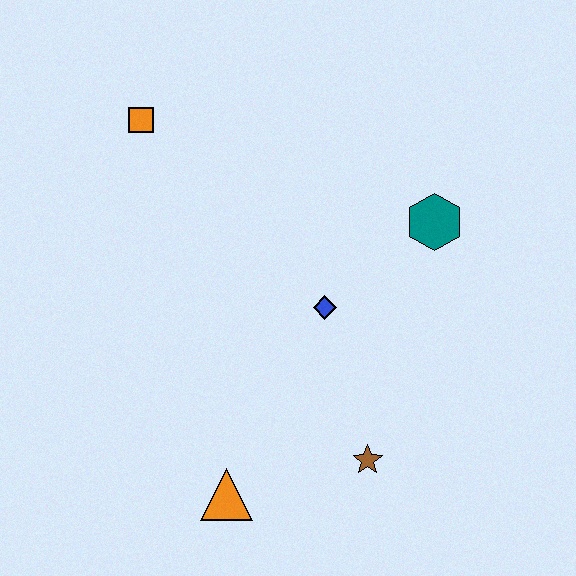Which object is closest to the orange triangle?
The brown star is closest to the orange triangle.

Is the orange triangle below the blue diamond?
Yes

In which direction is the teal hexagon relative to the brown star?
The teal hexagon is above the brown star.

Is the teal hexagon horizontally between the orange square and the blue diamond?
No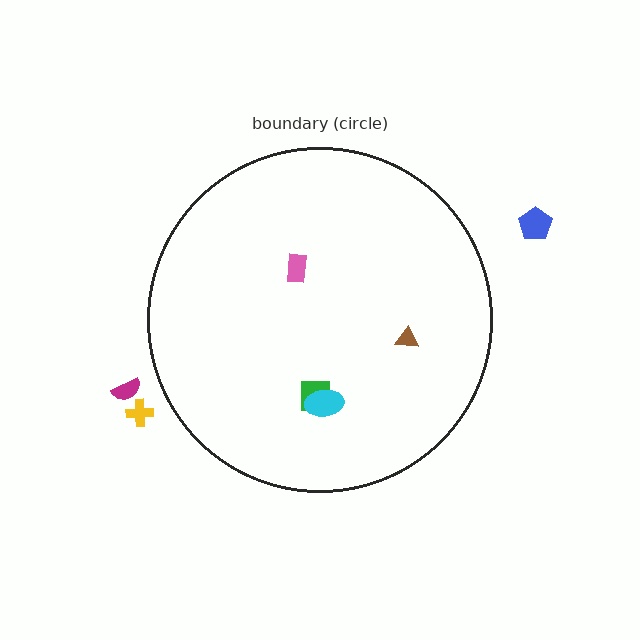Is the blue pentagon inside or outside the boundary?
Outside.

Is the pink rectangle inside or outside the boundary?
Inside.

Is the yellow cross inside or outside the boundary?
Outside.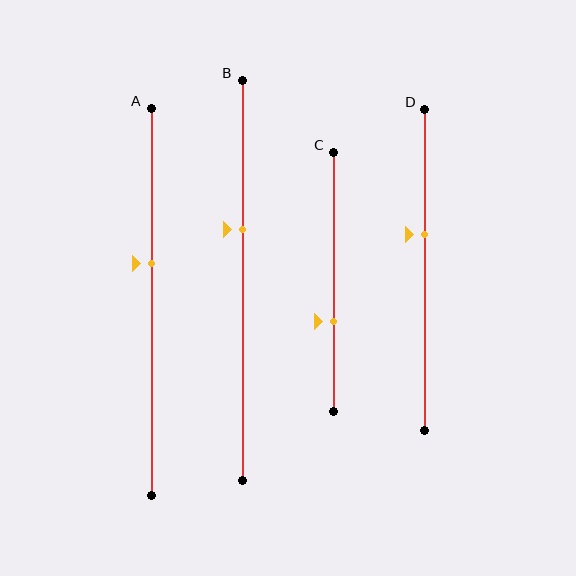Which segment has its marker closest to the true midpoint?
Segment A has its marker closest to the true midpoint.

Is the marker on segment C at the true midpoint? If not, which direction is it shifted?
No, the marker on segment C is shifted downward by about 15% of the segment length.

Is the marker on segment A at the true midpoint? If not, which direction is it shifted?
No, the marker on segment A is shifted upward by about 10% of the segment length.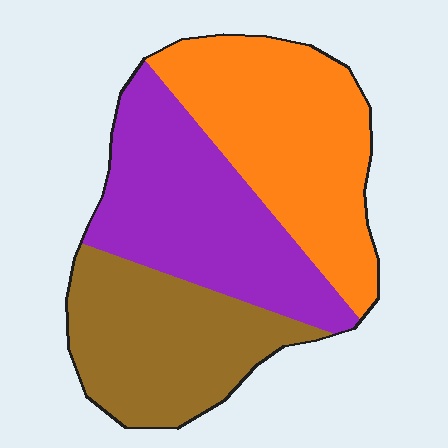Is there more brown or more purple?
Purple.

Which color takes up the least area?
Brown, at roughly 30%.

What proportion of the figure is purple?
Purple covers 34% of the figure.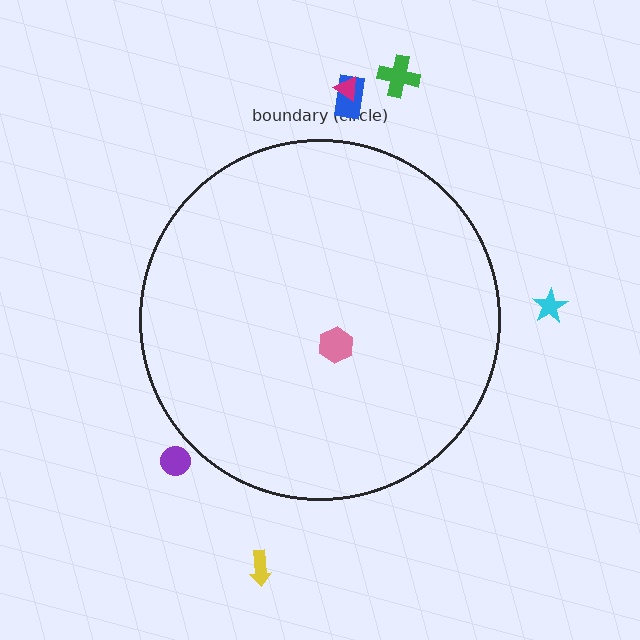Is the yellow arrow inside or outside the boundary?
Outside.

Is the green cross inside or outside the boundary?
Outside.